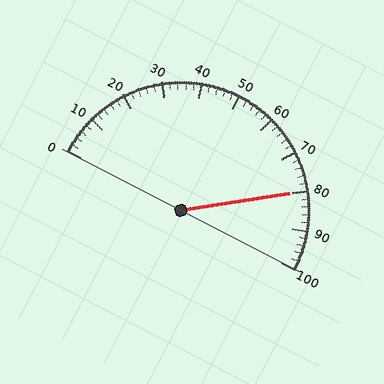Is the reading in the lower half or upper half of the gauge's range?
The reading is in the upper half of the range (0 to 100).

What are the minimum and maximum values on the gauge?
The gauge ranges from 0 to 100.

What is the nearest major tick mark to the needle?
The nearest major tick mark is 80.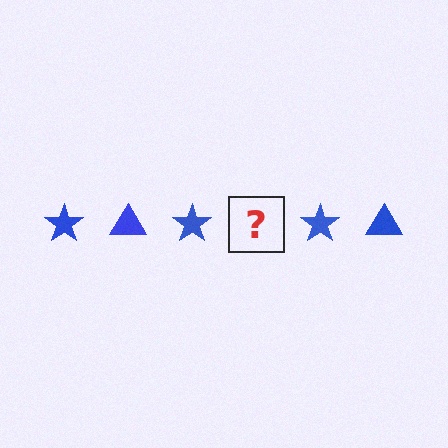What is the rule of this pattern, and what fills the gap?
The rule is that the pattern cycles through star, triangle shapes in blue. The gap should be filled with a blue triangle.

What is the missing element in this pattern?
The missing element is a blue triangle.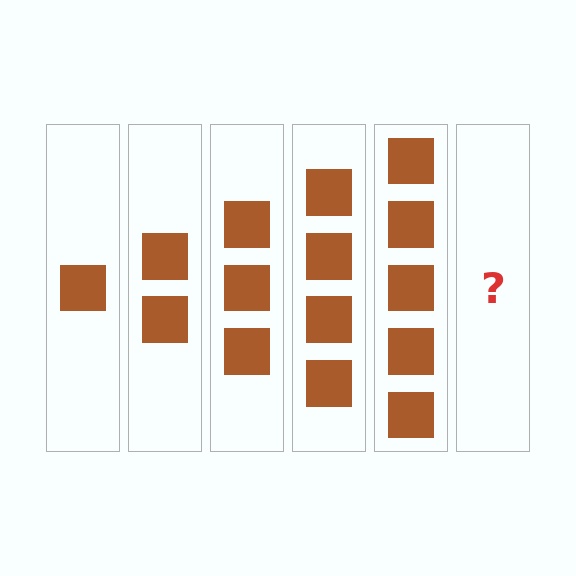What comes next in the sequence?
The next element should be 6 squares.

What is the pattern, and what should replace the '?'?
The pattern is that each step adds one more square. The '?' should be 6 squares.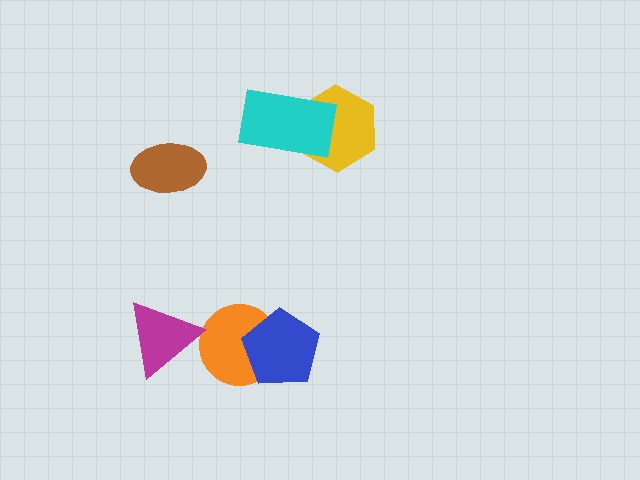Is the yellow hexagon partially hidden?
Yes, it is partially covered by another shape.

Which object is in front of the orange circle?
The blue pentagon is in front of the orange circle.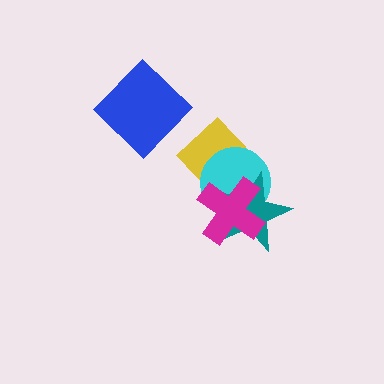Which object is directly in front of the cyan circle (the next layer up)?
The teal star is directly in front of the cyan circle.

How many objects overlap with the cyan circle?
3 objects overlap with the cyan circle.